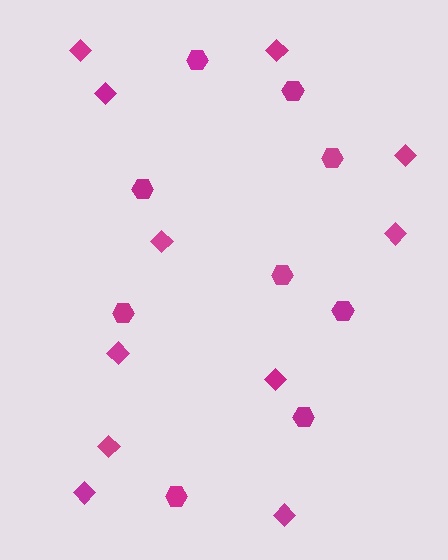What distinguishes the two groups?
There are 2 groups: one group of diamonds (11) and one group of hexagons (9).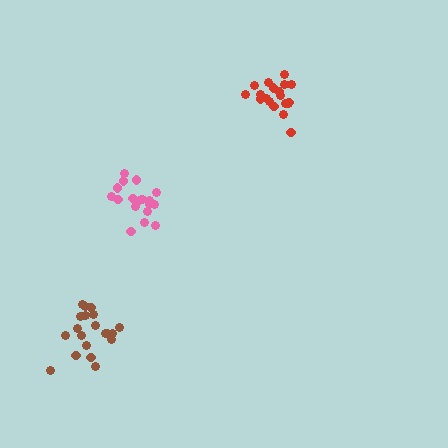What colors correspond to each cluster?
The clusters are colored: pink, red, brown.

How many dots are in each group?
Group 1: 20 dots, Group 2: 19 dots, Group 3: 20 dots (59 total).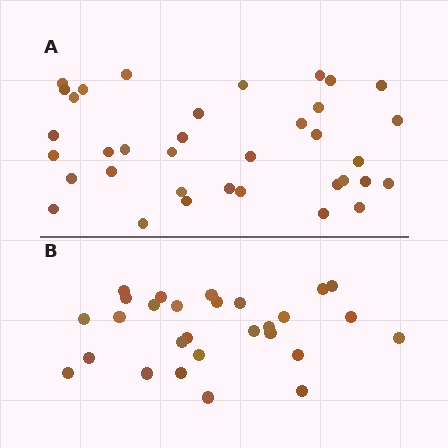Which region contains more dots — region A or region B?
Region A (the top region) has more dots.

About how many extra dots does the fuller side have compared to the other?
Region A has roughly 8 or so more dots than region B.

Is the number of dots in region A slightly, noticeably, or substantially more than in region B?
Region A has noticeably more, but not dramatically so. The ratio is roughly 1.3 to 1.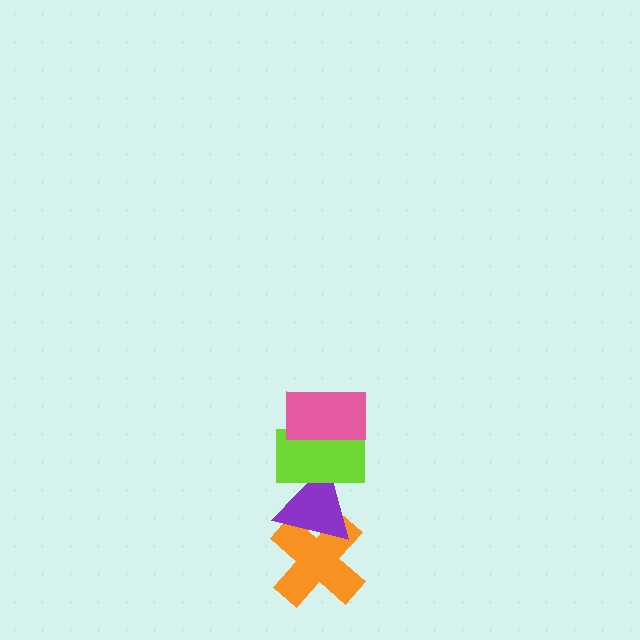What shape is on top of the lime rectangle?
The pink rectangle is on top of the lime rectangle.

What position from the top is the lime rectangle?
The lime rectangle is 2nd from the top.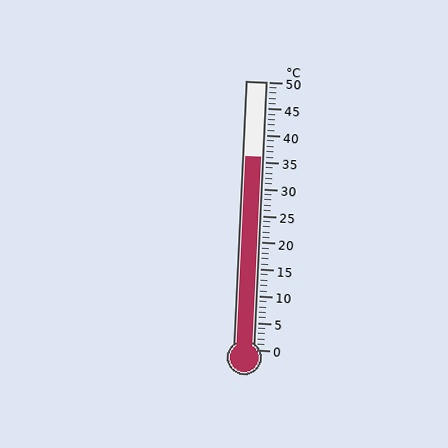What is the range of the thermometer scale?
The thermometer scale ranges from 0°C to 50°C.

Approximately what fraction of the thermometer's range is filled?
The thermometer is filled to approximately 70% of its range.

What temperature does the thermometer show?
The thermometer shows approximately 36°C.